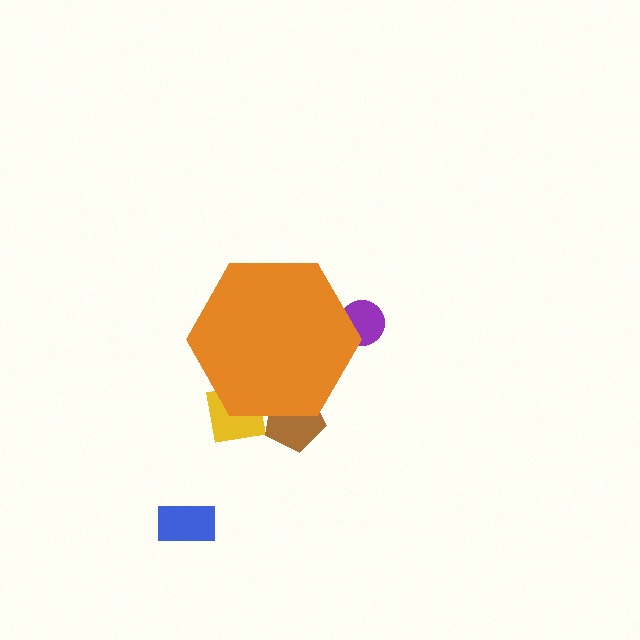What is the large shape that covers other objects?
An orange hexagon.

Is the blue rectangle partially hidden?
No, the blue rectangle is fully visible.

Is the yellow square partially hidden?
Yes, the yellow square is partially hidden behind the orange hexagon.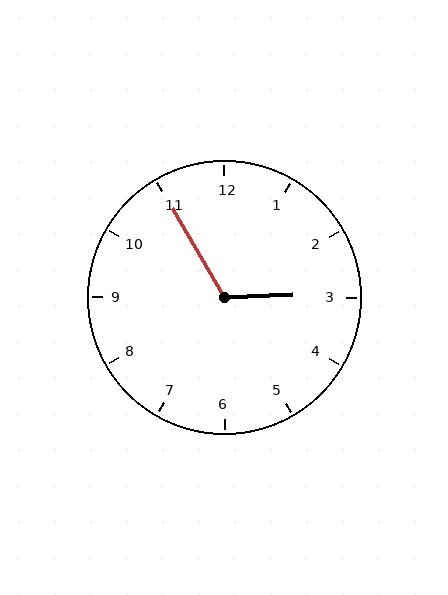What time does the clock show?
2:55.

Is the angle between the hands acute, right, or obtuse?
It is obtuse.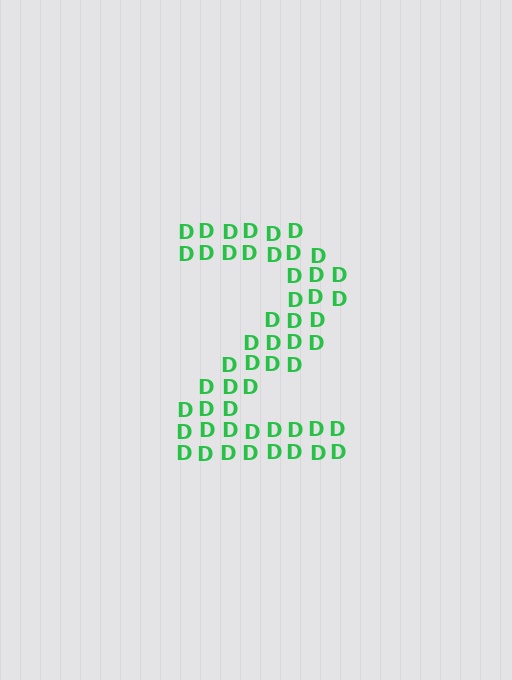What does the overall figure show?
The overall figure shows the digit 2.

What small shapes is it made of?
It is made of small letter D's.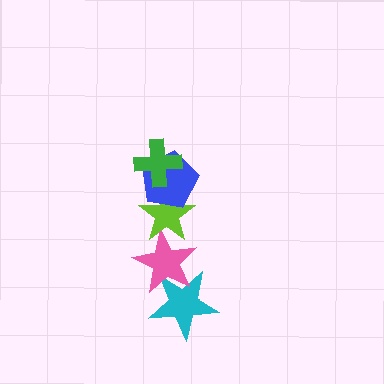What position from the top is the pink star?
The pink star is 4th from the top.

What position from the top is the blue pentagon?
The blue pentagon is 2nd from the top.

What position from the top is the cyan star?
The cyan star is 5th from the top.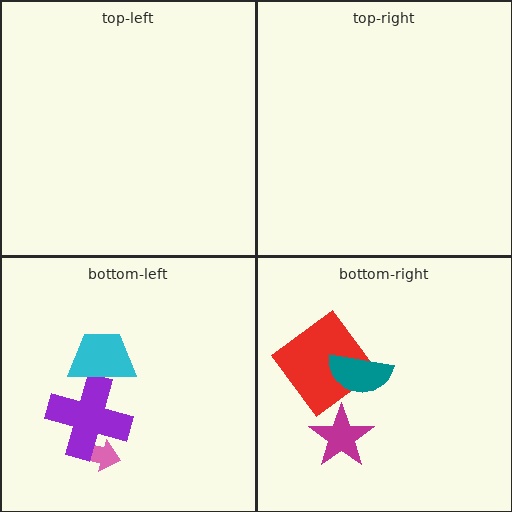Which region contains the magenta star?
The bottom-right region.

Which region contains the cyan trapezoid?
The bottom-left region.